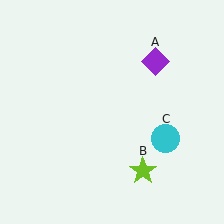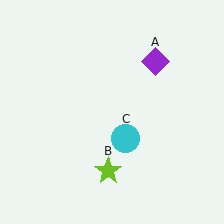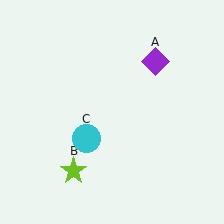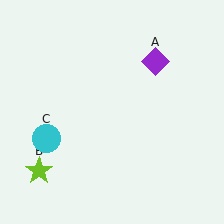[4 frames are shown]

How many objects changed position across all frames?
2 objects changed position: lime star (object B), cyan circle (object C).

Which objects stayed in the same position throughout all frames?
Purple diamond (object A) remained stationary.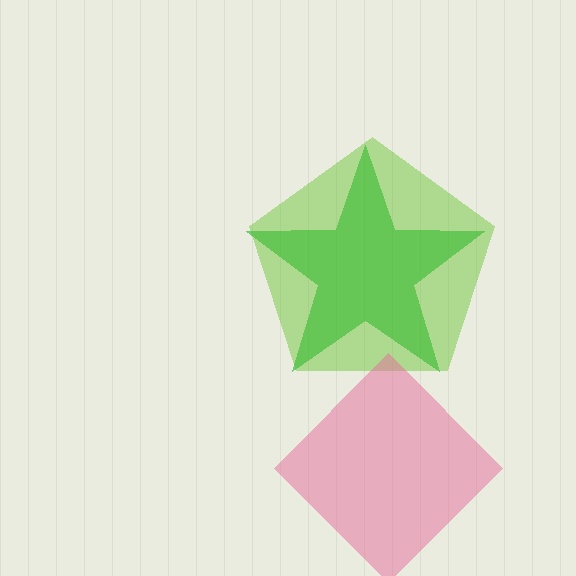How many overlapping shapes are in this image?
There are 3 overlapping shapes in the image.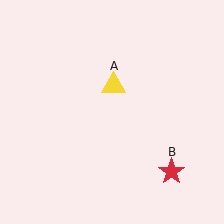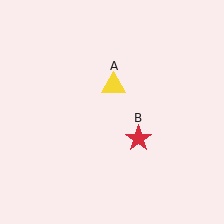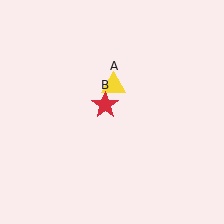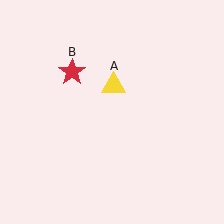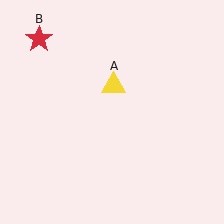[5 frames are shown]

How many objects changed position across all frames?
1 object changed position: red star (object B).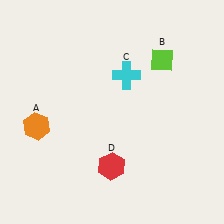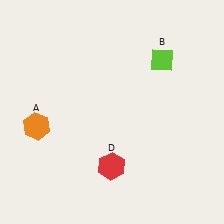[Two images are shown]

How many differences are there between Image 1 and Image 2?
There is 1 difference between the two images.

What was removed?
The cyan cross (C) was removed in Image 2.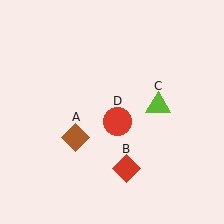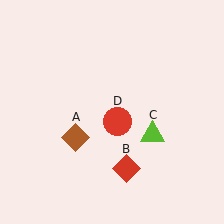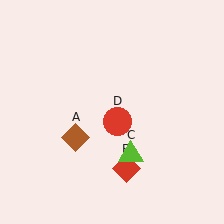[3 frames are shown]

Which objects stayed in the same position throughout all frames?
Brown diamond (object A) and red diamond (object B) and red circle (object D) remained stationary.